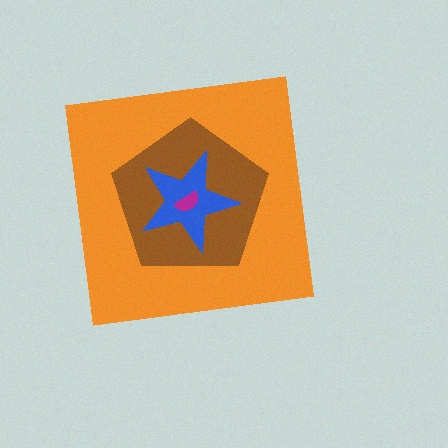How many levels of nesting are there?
4.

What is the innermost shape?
The magenta semicircle.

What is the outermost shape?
The orange square.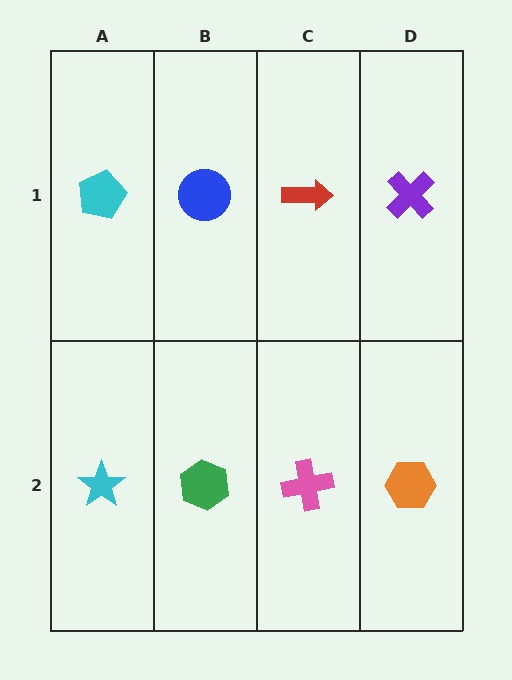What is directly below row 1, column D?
An orange hexagon.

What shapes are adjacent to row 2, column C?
A red arrow (row 1, column C), a green hexagon (row 2, column B), an orange hexagon (row 2, column D).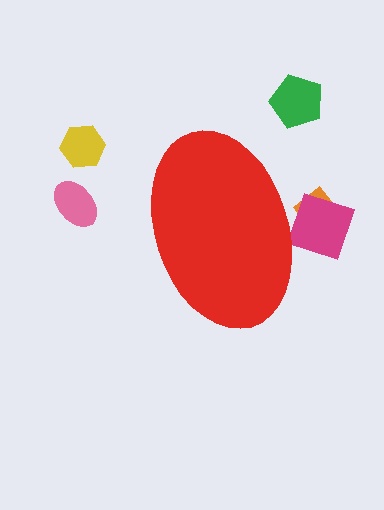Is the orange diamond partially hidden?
Yes, the orange diamond is partially hidden behind the red ellipse.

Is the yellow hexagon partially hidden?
No, the yellow hexagon is fully visible.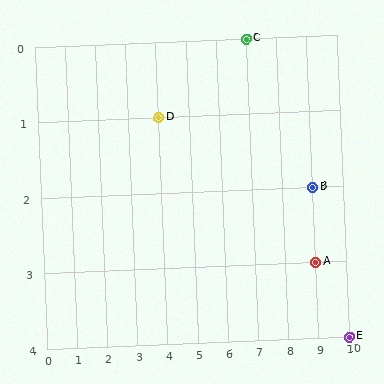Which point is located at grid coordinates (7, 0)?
Point C is at (7, 0).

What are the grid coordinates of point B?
Point B is at grid coordinates (9, 2).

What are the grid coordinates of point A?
Point A is at grid coordinates (9, 3).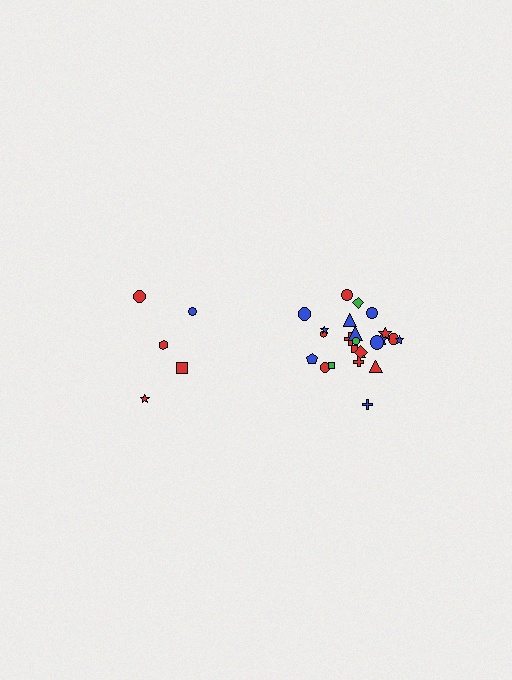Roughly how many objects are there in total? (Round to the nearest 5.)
Roughly 30 objects in total.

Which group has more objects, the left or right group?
The right group.